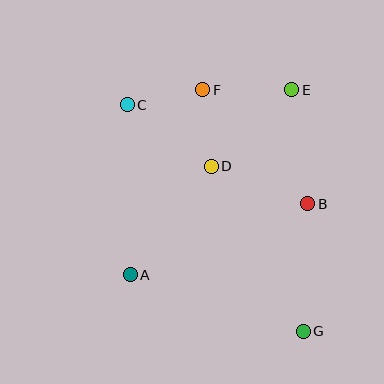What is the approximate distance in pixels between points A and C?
The distance between A and C is approximately 170 pixels.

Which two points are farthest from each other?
Points C and G are farthest from each other.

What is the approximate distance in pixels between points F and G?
The distance between F and G is approximately 262 pixels.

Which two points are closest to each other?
Points D and F are closest to each other.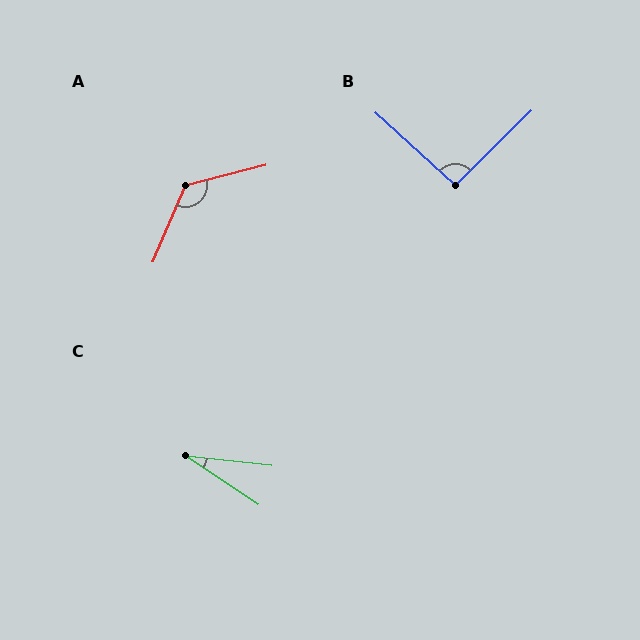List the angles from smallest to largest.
C (28°), B (93°), A (127°).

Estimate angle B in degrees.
Approximately 93 degrees.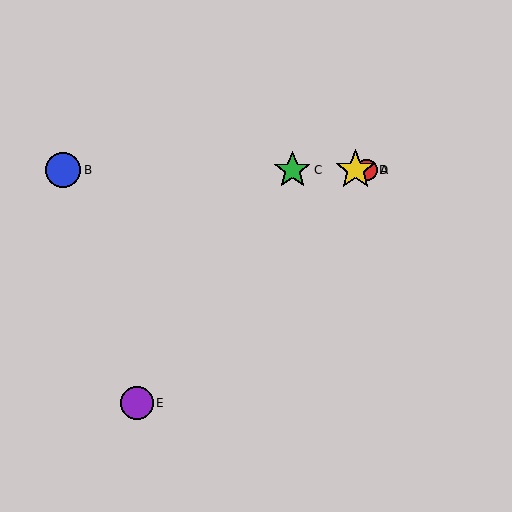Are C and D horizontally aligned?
Yes, both are at y≈170.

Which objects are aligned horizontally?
Objects A, B, C, D are aligned horizontally.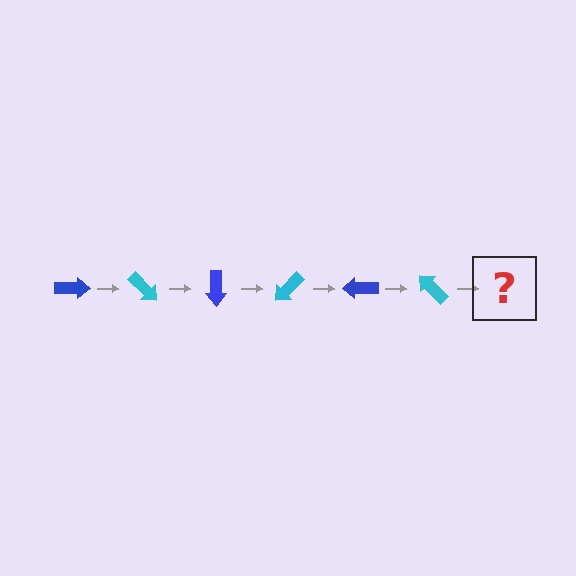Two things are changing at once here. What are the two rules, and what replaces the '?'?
The two rules are that it rotates 45 degrees each step and the color cycles through blue and cyan. The '?' should be a blue arrow, rotated 270 degrees from the start.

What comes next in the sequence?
The next element should be a blue arrow, rotated 270 degrees from the start.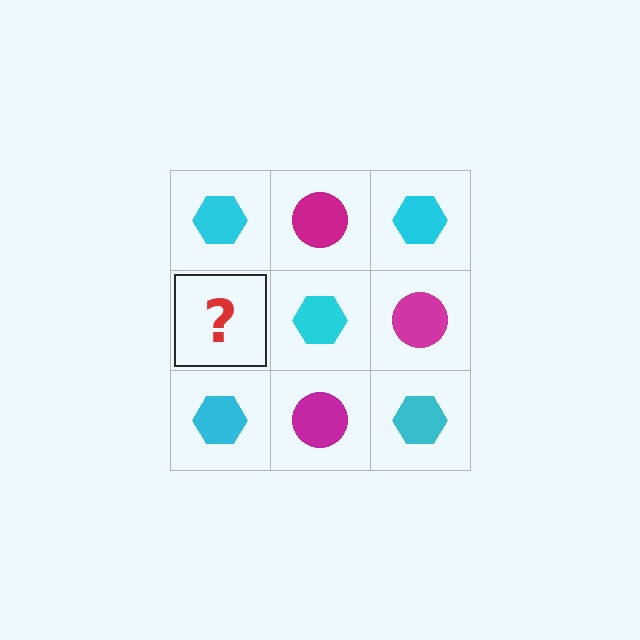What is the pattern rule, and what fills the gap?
The rule is that it alternates cyan hexagon and magenta circle in a checkerboard pattern. The gap should be filled with a magenta circle.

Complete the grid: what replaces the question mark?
The question mark should be replaced with a magenta circle.